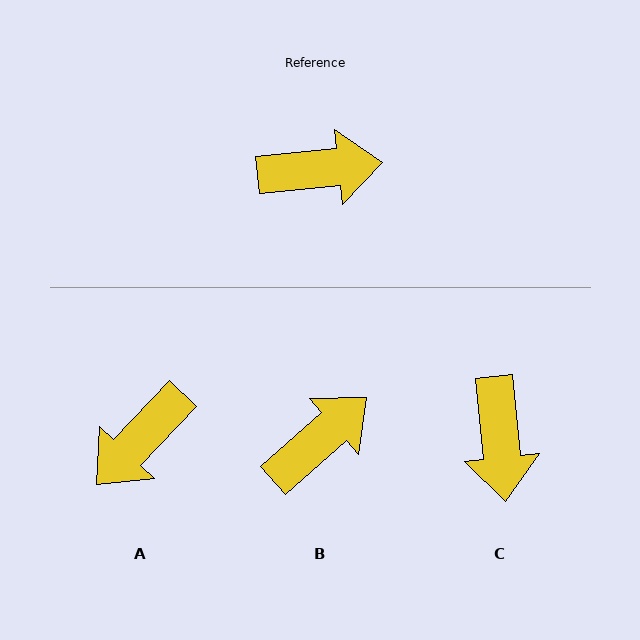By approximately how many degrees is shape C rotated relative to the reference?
Approximately 90 degrees clockwise.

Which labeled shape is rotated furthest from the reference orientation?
A, about 140 degrees away.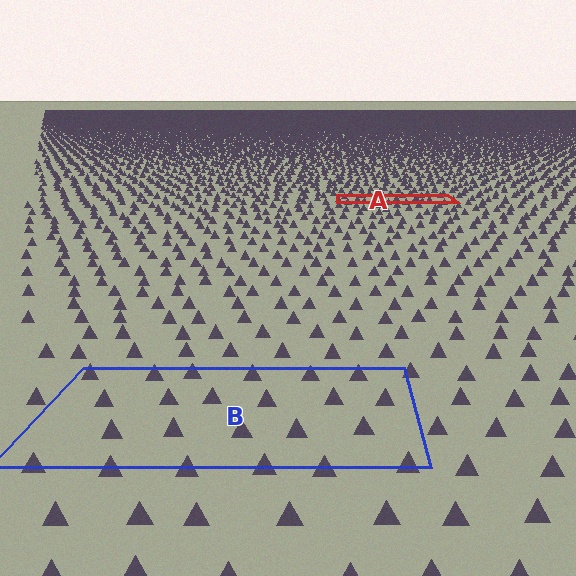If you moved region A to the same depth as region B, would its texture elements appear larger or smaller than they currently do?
They would appear larger. At a closer depth, the same texture elements are projected at a bigger on-screen size.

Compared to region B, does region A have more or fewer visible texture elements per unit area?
Region A has more texture elements per unit area — they are packed more densely because it is farther away.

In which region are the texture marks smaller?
The texture marks are smaller in region A, because it is farther away.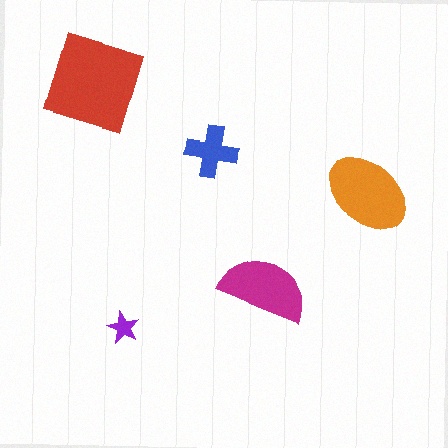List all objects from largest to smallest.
The red diamond, the orange ellipse, the magenta semicircle, the blue cross, the purple star.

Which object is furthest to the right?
The orange ellipse is rightmost.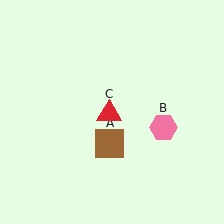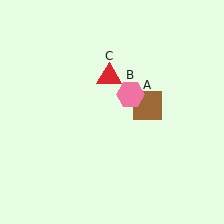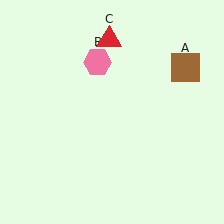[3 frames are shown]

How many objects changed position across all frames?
3 objects changed position: brown square (object A), pink hexagon (object B), red triangle (object C).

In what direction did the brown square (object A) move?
The brown square (object A) moved up and to the right.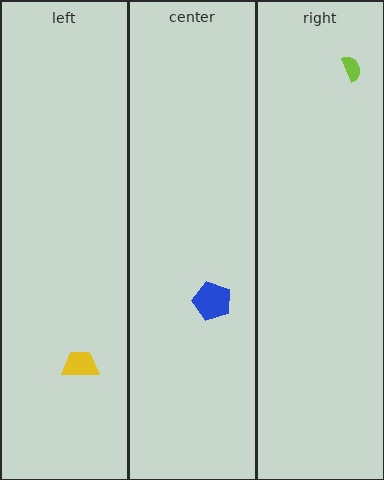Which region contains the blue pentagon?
The center region.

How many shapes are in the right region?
1.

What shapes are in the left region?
The yellow trapezoid.